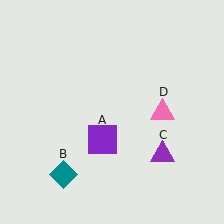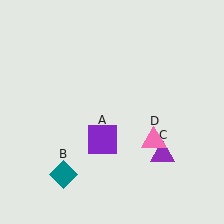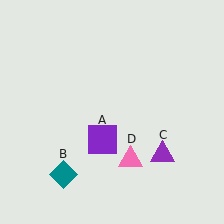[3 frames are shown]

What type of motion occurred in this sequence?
The pink triangle (object D) rotated clockwise around the center of the scene.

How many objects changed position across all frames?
1 object changed position: pink triangle (object D).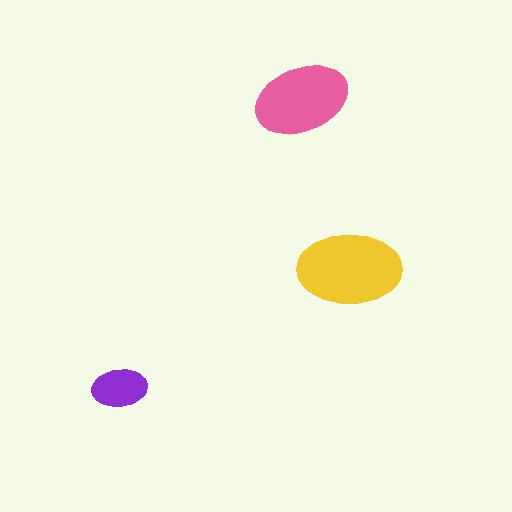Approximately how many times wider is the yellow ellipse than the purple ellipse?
About 2 times wider.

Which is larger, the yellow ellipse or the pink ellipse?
The yellow one.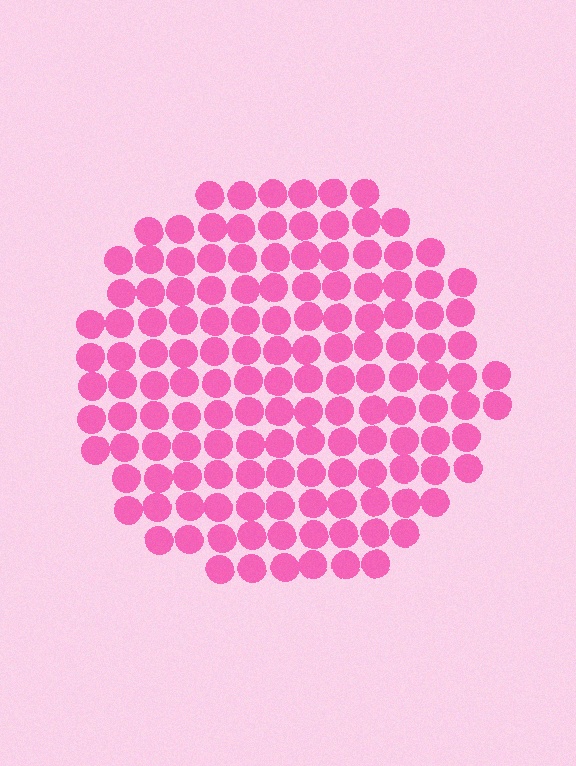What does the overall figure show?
The overall figure shows a circle.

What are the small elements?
The small elements are circles.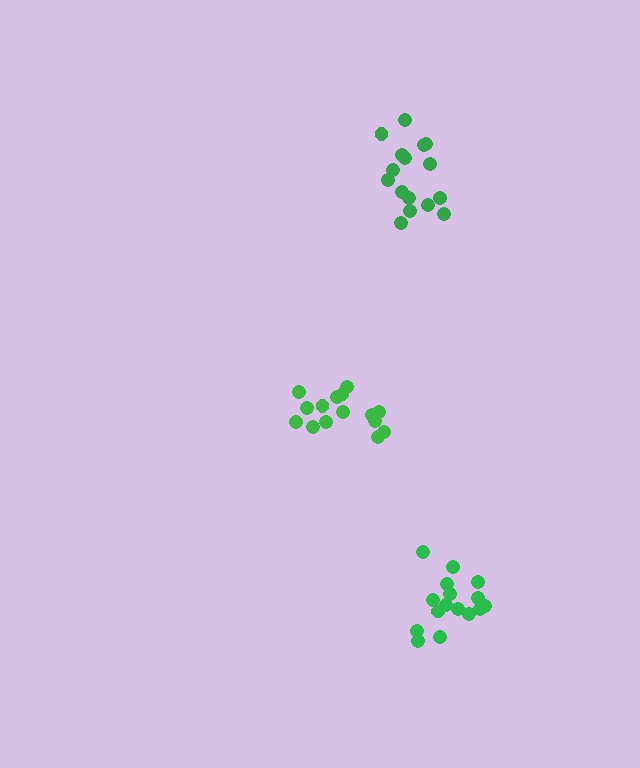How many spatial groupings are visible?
There are 3 spatial groupings.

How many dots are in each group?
Group 1: 16 dots, Group 2: 16 dots, Group 3: 15 dots (47 total).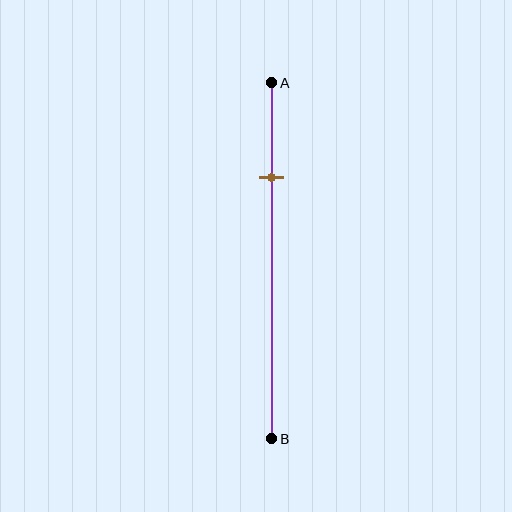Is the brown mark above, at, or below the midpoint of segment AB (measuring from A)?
The brown mark is above the midpoint of segment AB.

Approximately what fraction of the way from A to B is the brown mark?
The brown mark is approximately 25% of the way from A to B.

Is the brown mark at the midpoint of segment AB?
No, the mark is at about 25% from A, not at the 50% midpoint.